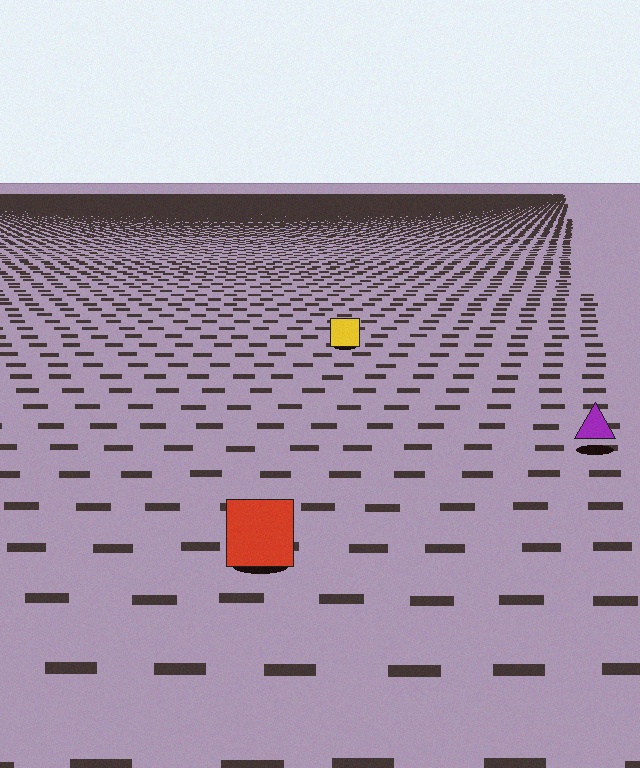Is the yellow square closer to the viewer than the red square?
No. The red square is closer — you can tell from the texture gradient: the ground texture is coarser near it.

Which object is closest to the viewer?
The red square is closest. The texture marks near it are larger and more spread out.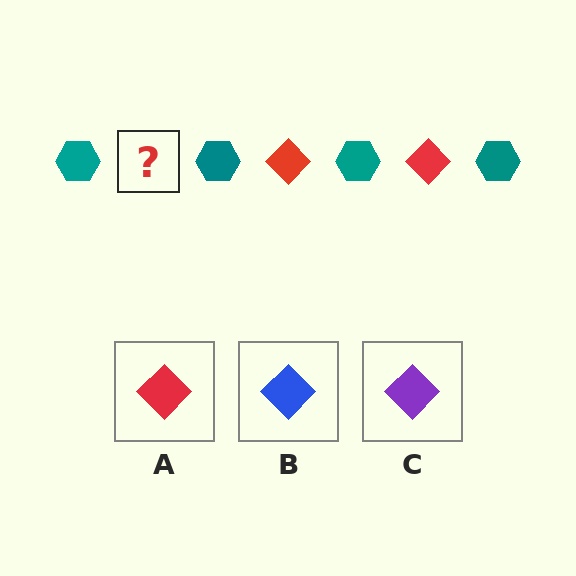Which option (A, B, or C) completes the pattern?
A.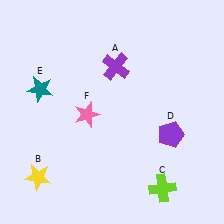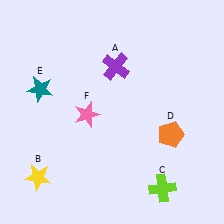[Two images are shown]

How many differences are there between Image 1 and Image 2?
There is 1 difference between the two images.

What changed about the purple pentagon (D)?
In Image 1, D is purple. In Image 2, it changed to orange.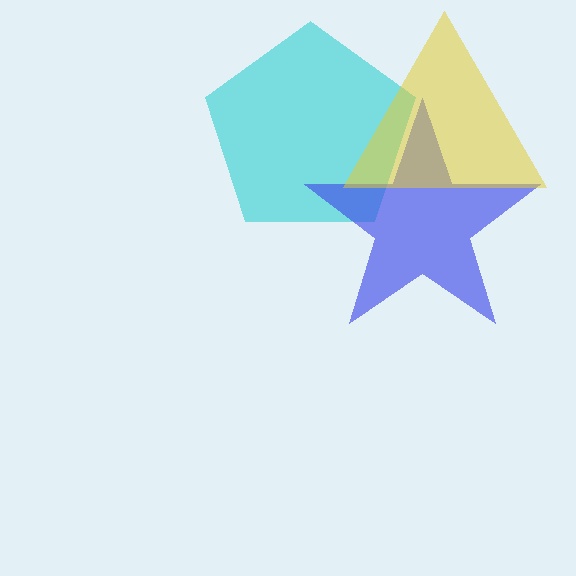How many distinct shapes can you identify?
There are 3 distinct shapes: a cyan pentagon, a blue star, a yellow triangle.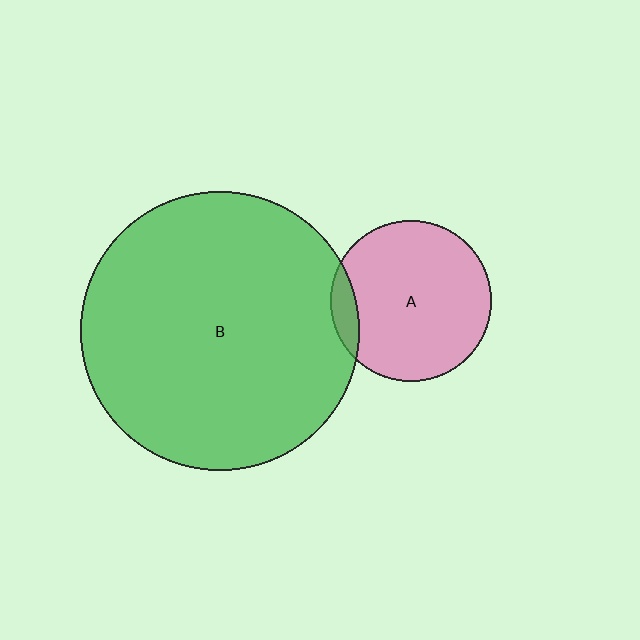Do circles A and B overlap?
Yes.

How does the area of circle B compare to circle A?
Approximately 3.0 times.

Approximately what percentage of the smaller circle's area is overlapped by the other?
Approximately 10%.